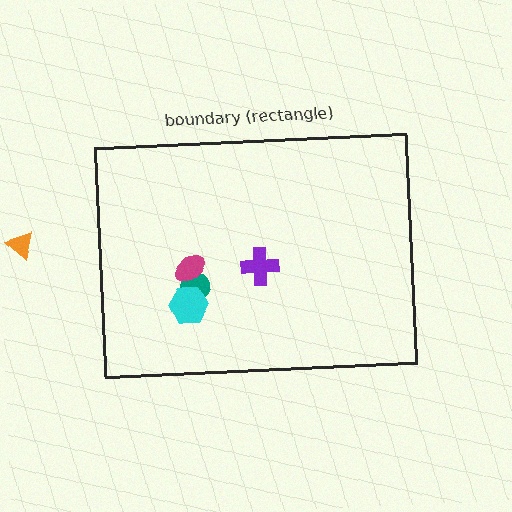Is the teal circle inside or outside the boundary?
Inside.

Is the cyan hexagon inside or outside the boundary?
Inside.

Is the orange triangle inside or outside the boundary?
Outside.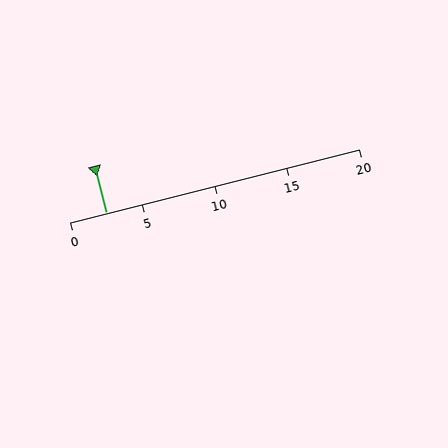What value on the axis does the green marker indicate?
The marker indicates approximately 2.5.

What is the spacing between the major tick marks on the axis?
The major ticks are spaced 5 apart.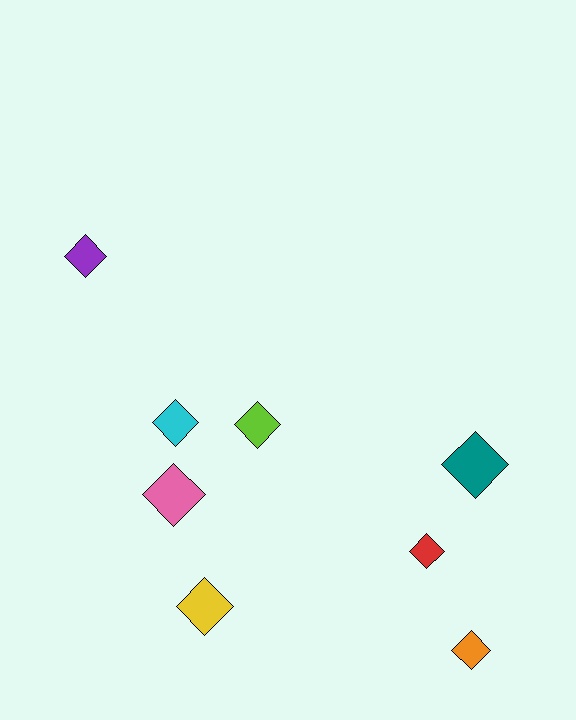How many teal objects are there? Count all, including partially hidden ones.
There is 1 teal object.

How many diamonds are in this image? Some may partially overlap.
There are 8 diamonds.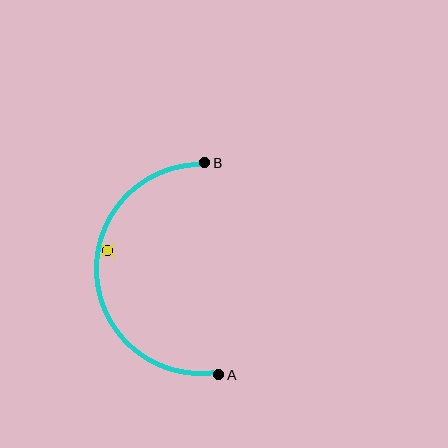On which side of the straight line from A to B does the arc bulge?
The arc bulges to the left of the straight line connecting A and B.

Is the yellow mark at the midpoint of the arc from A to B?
No — the yellow mark does not lie on the arc at all. It sits slightly inside the curve.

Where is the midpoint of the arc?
The arc midpoint is the point on the curve farthest from the straight line joining A and B. It sits to the left of that line.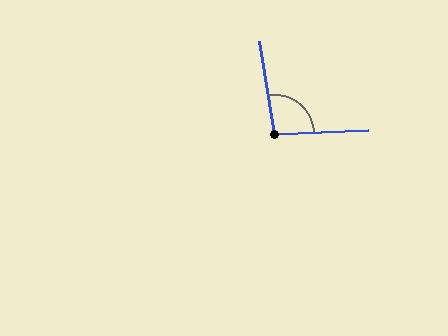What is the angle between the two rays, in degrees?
Approximately 97 degrees.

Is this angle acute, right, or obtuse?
It is obtuse.